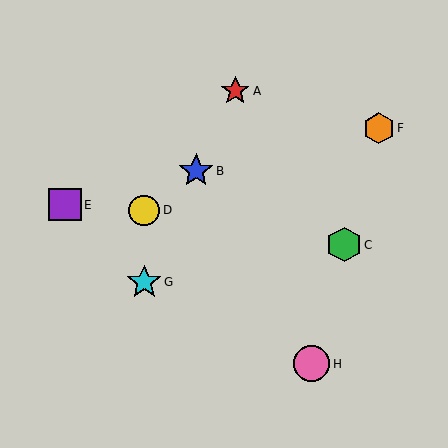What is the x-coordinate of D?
Object D is at x≈144.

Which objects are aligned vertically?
Objects D, G are aligned vertically.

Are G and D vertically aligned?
Yes, both are at x≈144.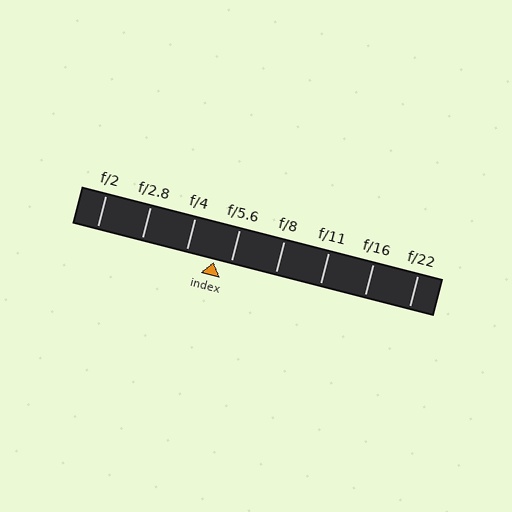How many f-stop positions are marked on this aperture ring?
There are 8 f-stop positions marked.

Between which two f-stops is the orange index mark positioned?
The index mark is between f/4 and f/5.6.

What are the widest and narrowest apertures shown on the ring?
The widest aperture shown is f/2 and the narrowest is f/22.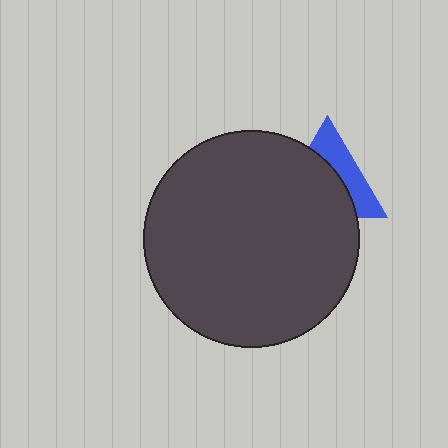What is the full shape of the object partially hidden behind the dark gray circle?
The partially hidden object is a blue triangle.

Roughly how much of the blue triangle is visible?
A small part of it is visible (roughly 40%).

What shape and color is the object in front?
The object in front is a dark gray circle.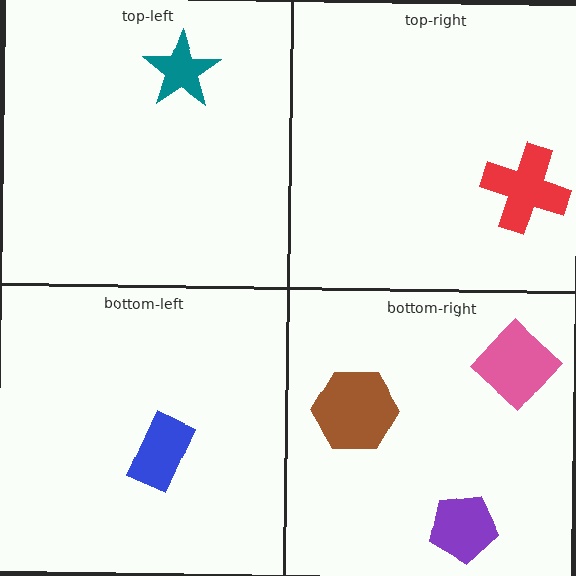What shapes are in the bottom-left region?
The blue rectangle.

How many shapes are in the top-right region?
1.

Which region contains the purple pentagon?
The bottom-right region.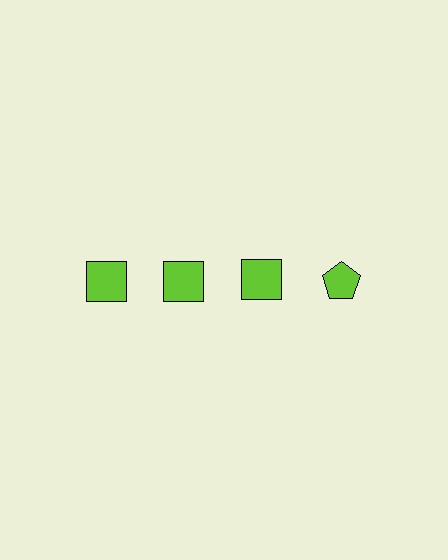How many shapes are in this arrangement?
There are 4 shapes arranged in a grid pattern.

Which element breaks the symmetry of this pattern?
The lime pentagon in the top row, second from right column breaks the symmetry. All other shapes are lime squares.